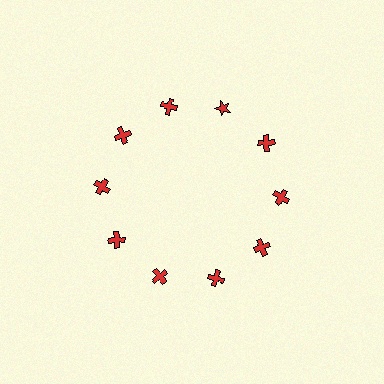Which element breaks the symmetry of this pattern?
The red star at roughly the 1 o'clock position breaks the symmetry. All other shapes are red crosses.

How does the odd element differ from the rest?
It has a different shape: star instead of cross.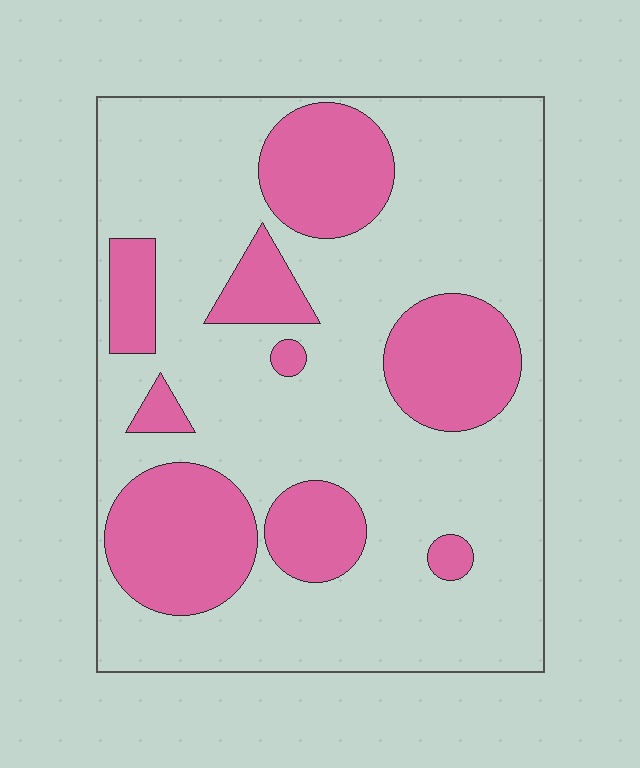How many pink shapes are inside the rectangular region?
9.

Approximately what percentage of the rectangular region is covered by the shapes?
Approximately 30%.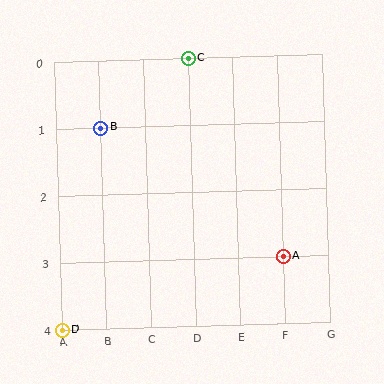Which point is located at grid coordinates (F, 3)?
Point A is at (F, 3).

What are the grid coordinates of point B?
Point B is at grid coordinates (B, 1).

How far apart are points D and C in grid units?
Points D and C are 3 columns and 4 rows apart (about 5.0 grid units diagonally).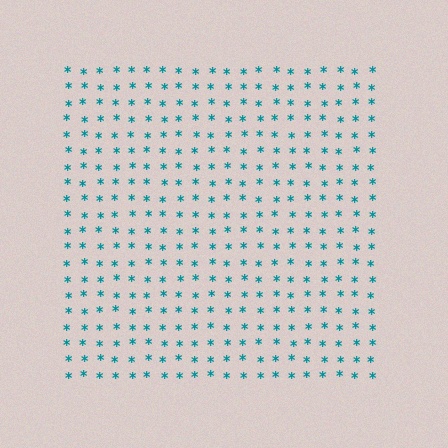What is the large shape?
The large shape is a square.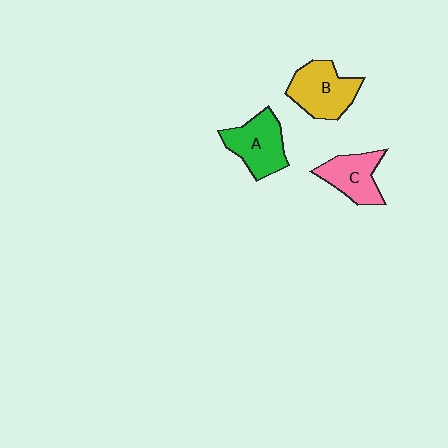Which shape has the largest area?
Shape B (yellow).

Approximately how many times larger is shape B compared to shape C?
Approximately 1.2 times.